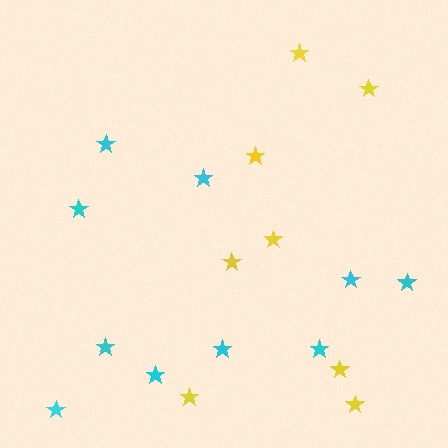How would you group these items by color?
There are 2 groups: one group of yellow stars (8) and one group of cyan stars (10).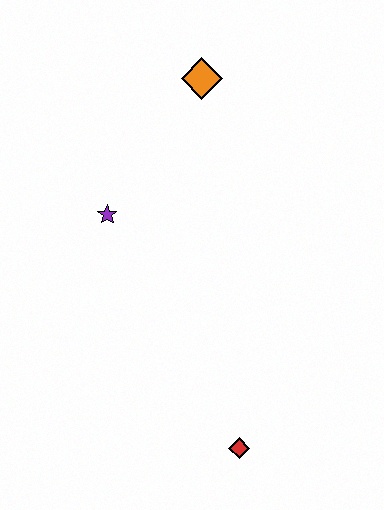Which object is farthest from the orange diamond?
The red diamond is farthest from the orange diamond.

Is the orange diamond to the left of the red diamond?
Yes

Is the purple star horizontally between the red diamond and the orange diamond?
No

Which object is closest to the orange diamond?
The purple star is closest to the orange diamond.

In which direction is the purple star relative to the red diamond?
The purple star is above the red diamond.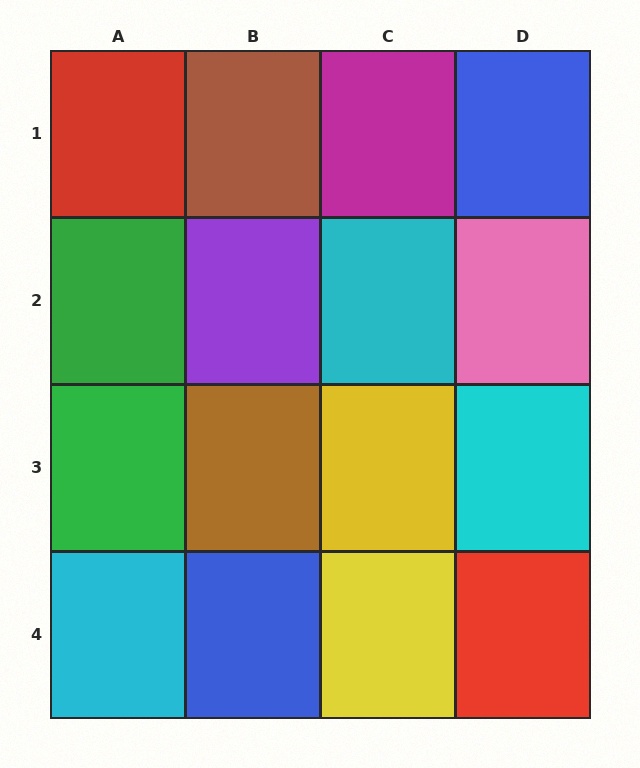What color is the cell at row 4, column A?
Cyan.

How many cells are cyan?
3 cells are cyan.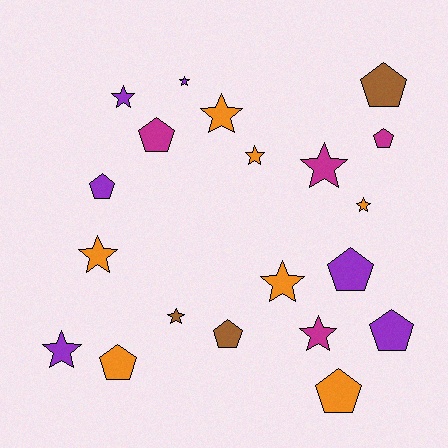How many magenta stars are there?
There are 2 magenta stars.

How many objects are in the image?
There are 20 objects.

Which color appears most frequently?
Orange, with 7 objects.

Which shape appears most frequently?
Star, with 11 objects.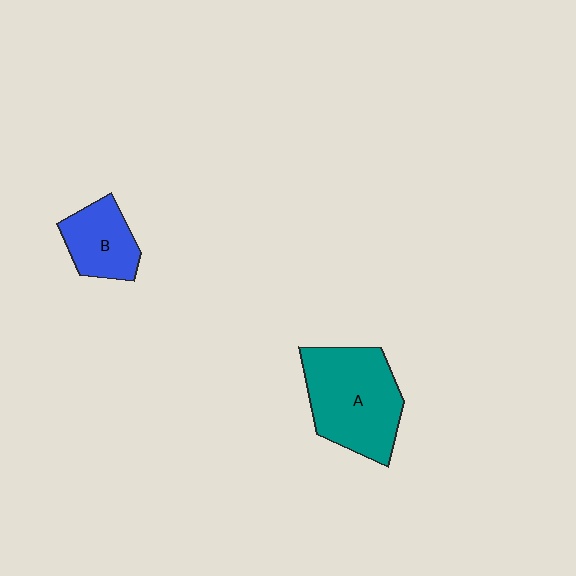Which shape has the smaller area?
Shape B (blue).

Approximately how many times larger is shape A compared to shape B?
Approximately 1.9 times.